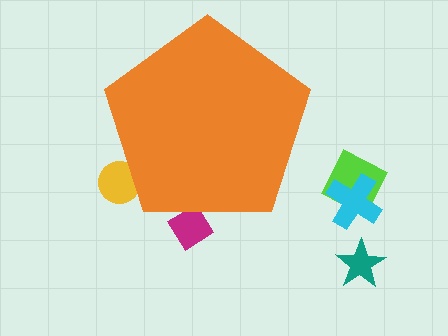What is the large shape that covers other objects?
An orange pentagon.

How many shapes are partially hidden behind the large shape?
2 shapes are partially hidden.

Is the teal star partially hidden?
No, the teal star is fully visible.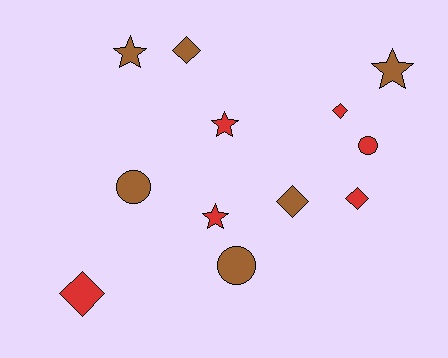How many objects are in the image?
There are 12 objects.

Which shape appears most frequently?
Diamond, with 5 objects.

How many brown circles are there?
There are 2 brown circles.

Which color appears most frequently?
Brown, with 6 objects.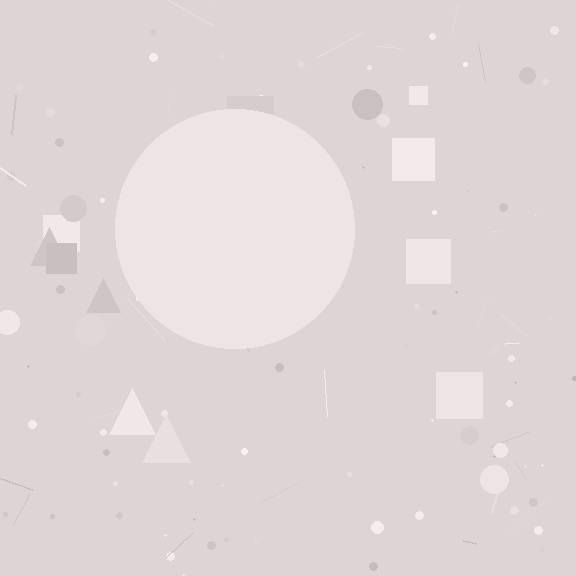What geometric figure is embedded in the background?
A circle is embedded in the background.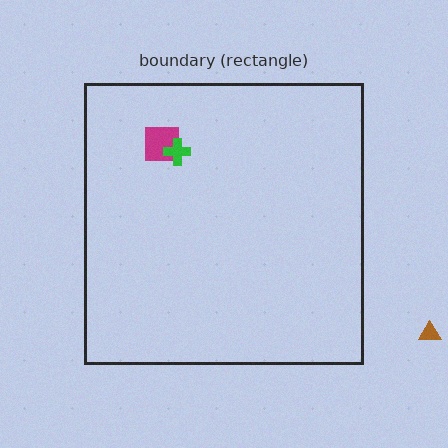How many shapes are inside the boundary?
2 inside, 1 outside.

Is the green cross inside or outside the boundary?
Inside.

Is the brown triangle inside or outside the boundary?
Outside.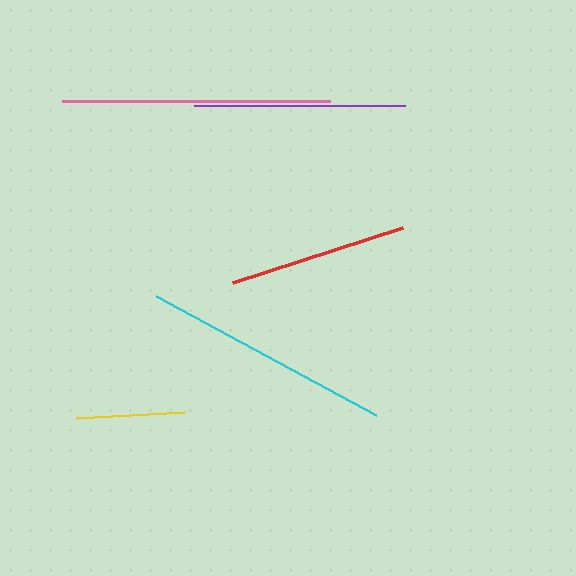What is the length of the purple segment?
The purple segment is approximately 211 pixels long.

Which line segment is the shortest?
The yellow line is the shortest at approximately 109 pixels.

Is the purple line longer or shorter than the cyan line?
The cyan line is longer than the purple line.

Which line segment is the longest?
The pink line is the longest at approximately 268 pixels.